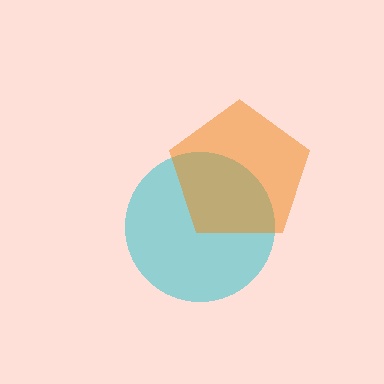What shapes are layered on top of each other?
The layered shapes are: a cyan circle, an orange pentagon.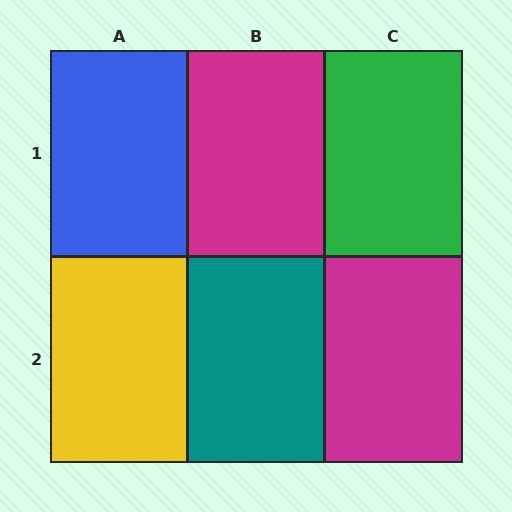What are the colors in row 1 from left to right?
Blue, magenta, green.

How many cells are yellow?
1 cell is yellow.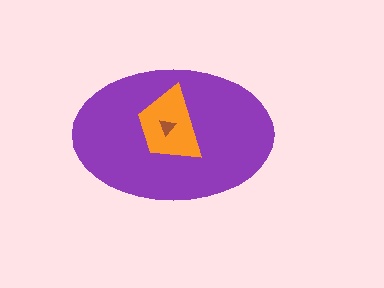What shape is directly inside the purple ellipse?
The orange trapezoid.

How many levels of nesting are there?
3.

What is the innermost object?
The brown triangle.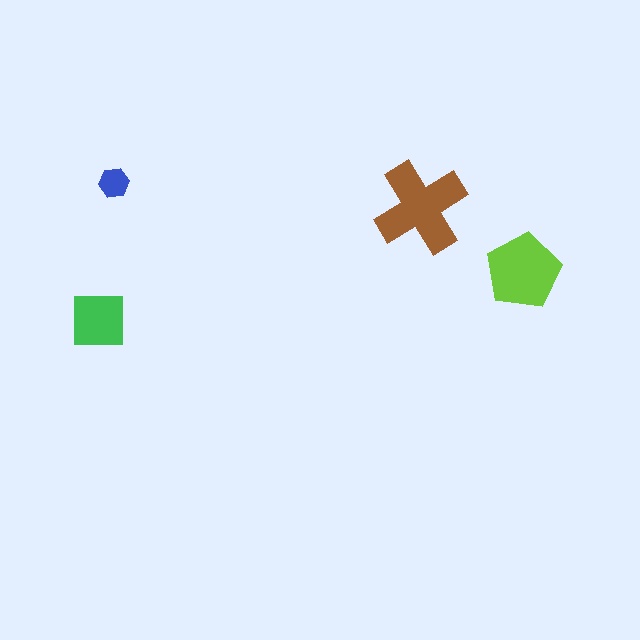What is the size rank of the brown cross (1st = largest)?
1st.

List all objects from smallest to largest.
The blue hexagon, the green square, the lime pentagon, the brown cross.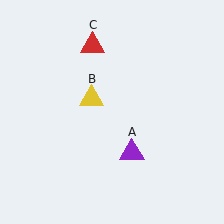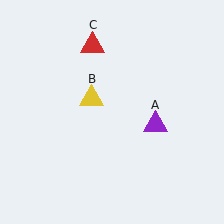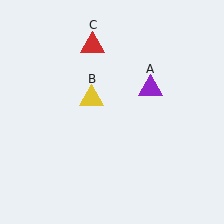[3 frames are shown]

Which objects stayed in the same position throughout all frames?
Yellow triangle (object B) and red triangle (object C) remained stationary.